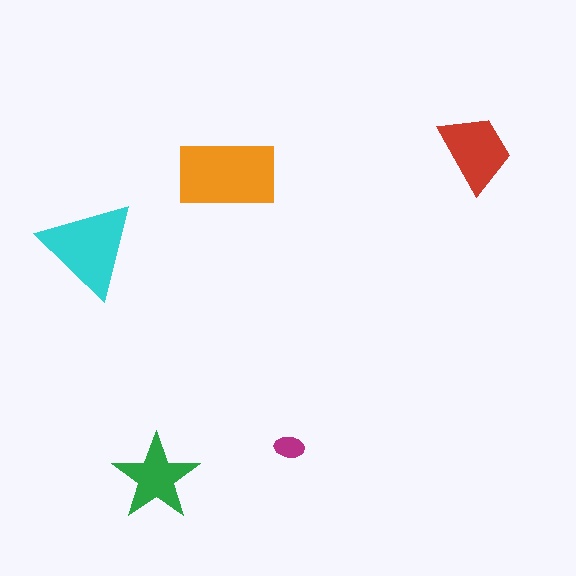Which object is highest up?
The red trapezoid is topmost.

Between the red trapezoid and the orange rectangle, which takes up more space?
The orange rectangle.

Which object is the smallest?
The magenta ellipse.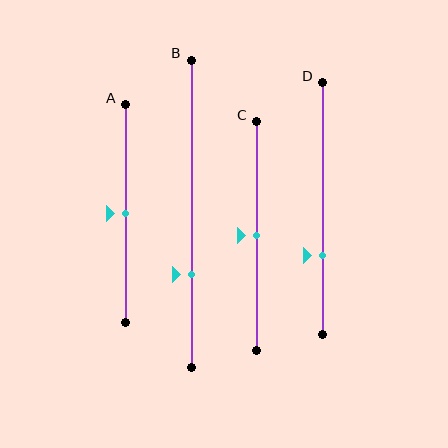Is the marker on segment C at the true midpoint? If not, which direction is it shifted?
Yes, the marker on segment C is at the true midpoint.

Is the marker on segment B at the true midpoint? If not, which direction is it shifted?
No, the marker on segment B is shifted downward by about 20% of the segment length.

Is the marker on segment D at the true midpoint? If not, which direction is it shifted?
No, the marker on segment D is shifted downward by about 19% of the segment length.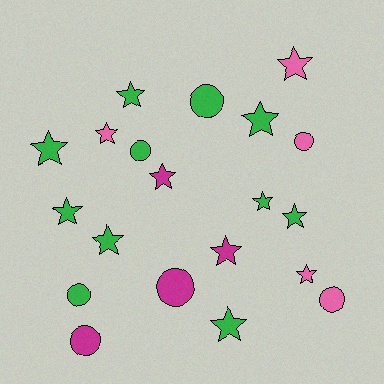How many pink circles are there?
There are 2 pink circles.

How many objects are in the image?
There are 20 objects.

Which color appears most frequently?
Green, with 11 objects.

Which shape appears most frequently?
Star, with 13 objects.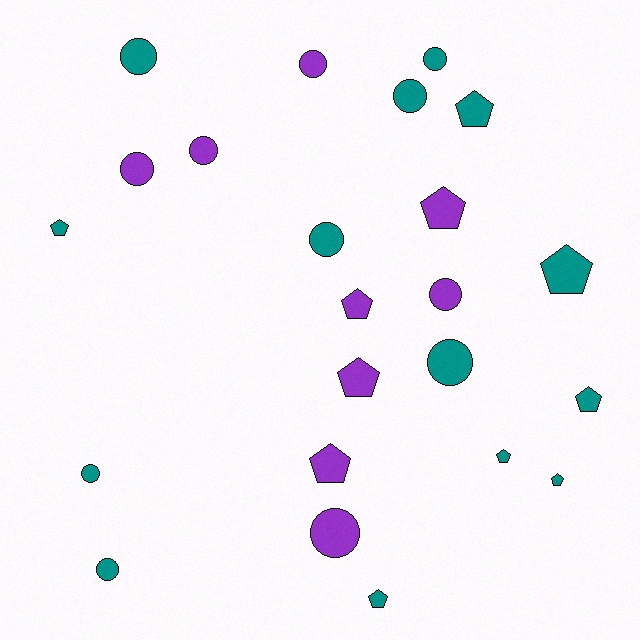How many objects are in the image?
There are 23 objects.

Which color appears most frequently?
Teal, with 14 objects.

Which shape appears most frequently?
Circle, with 12 objects.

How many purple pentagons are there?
There are 4 purple pentagons.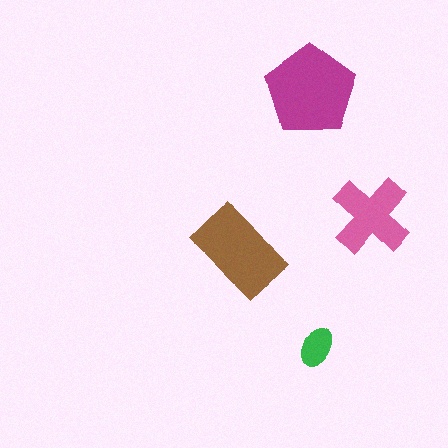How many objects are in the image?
There are 4 objects in the image.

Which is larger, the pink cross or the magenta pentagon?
The magenta pentagon.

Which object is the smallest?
The green ellipse.